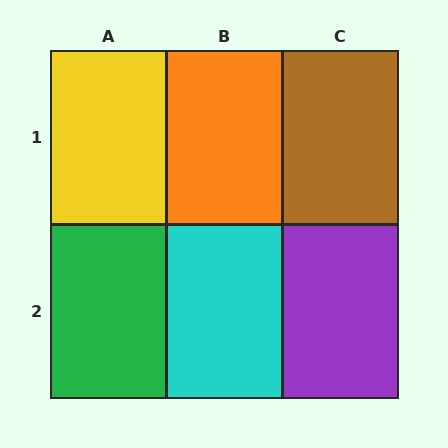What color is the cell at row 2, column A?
Green.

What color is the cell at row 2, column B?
Cyan.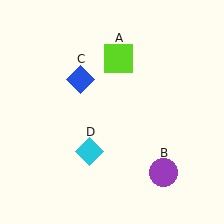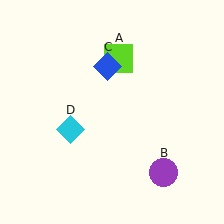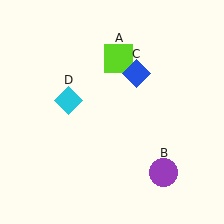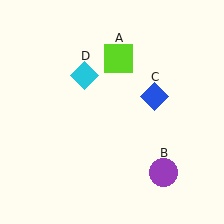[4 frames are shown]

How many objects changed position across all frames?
2 objects changed position: blue diamond (object C), cyan diamond (object D).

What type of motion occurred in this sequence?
The blue diamond (object C), cyan diamond (object D) rotated clockwise around the center of the scene.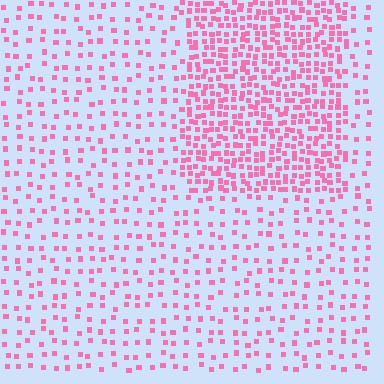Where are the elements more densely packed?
The elements are more densely packed inside the rectangle boundary.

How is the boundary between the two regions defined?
The boundary is defined by a change in element density (approximately 2.6x ratio). All elements are the same color, size, and shape.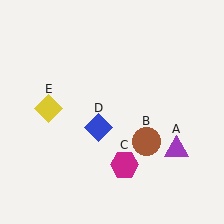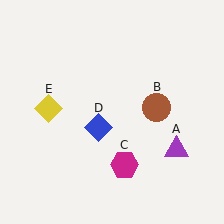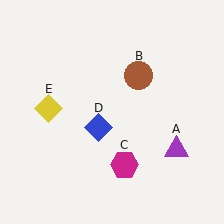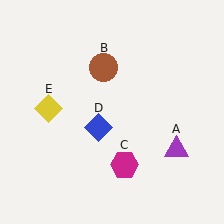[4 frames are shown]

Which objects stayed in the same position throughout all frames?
Purple triangle (object A) and magenta hexagon (object C) and blue diamond (object D) and yellow diamond (object E) remained stationary.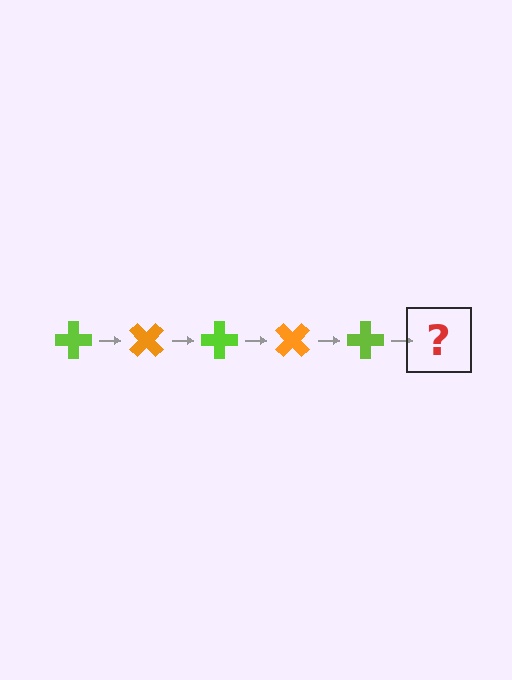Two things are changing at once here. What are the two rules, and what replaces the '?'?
The two rules are that it rotates 45 degrees each step and the color cycles through lime and orange. The '?' should be an orange cross, rotated 225 degrees from the start.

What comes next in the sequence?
The next element should be an orange cross, rotated 225 degrees from the start.